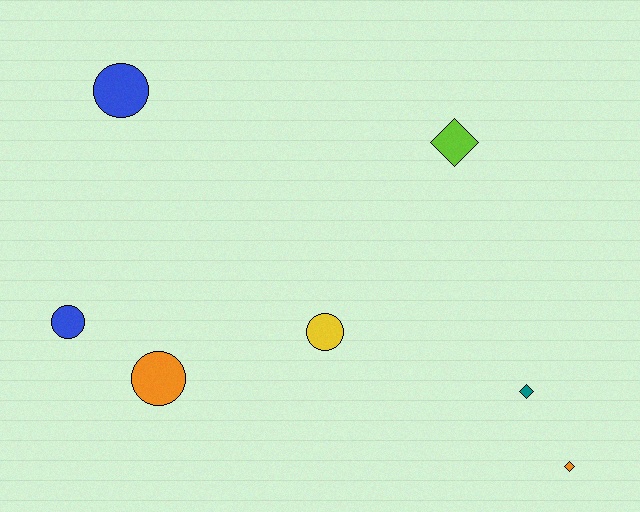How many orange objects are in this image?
There are 2 orange objects.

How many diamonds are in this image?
There are 3 diamonds.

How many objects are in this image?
There are 7 objects.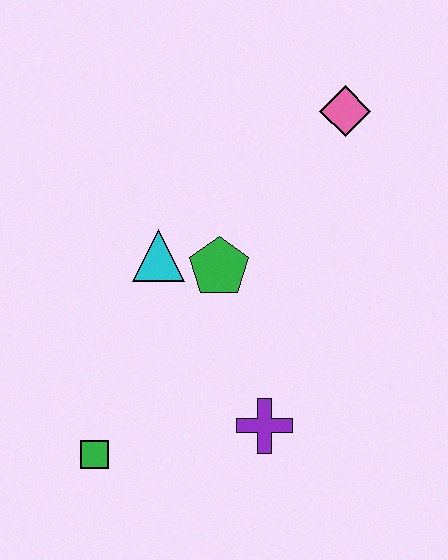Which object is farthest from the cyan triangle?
The pink diamond is farthest from the cyan triangle.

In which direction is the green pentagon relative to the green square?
The green pentagon is above the green square.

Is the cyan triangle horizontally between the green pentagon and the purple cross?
No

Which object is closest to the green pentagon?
The cyan triangle is closest to the green pentagon.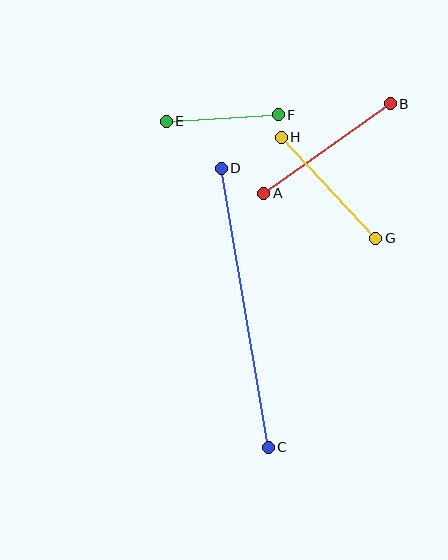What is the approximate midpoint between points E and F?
The midpoint is at approximately (222, 118) pixels.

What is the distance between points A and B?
The distance is approximately 155 pixels.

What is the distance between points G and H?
The distance is approximately 138 pixels.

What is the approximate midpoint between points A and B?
The midpoint is at approximately (327, 149) pixels.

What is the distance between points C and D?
The distance is approximately 283 pixels.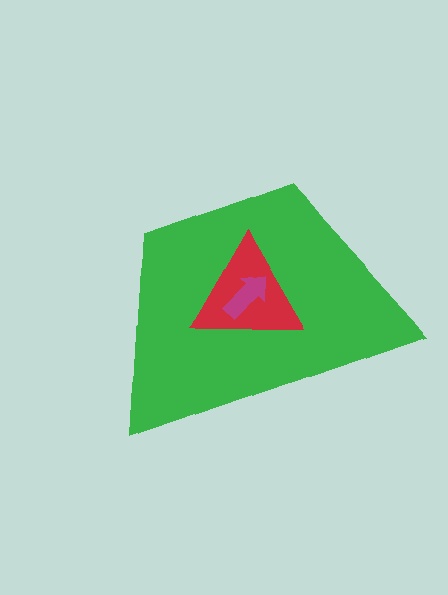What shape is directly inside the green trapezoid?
The red triangle.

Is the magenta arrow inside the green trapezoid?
Yes.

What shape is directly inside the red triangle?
The magenta arrow.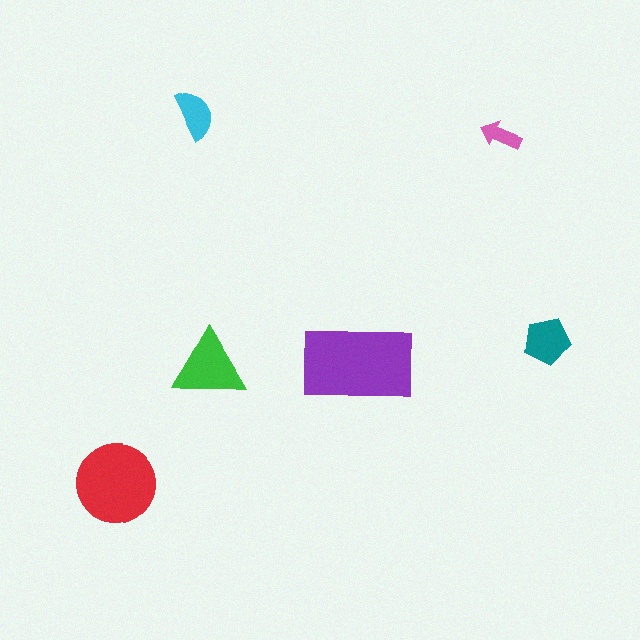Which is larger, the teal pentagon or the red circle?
The red circle.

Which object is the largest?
The purple rectangle.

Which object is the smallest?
The pink arrow.